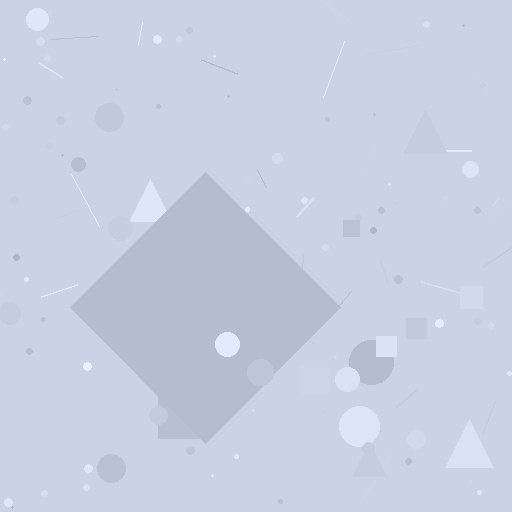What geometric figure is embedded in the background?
A diamond is embedded in the background.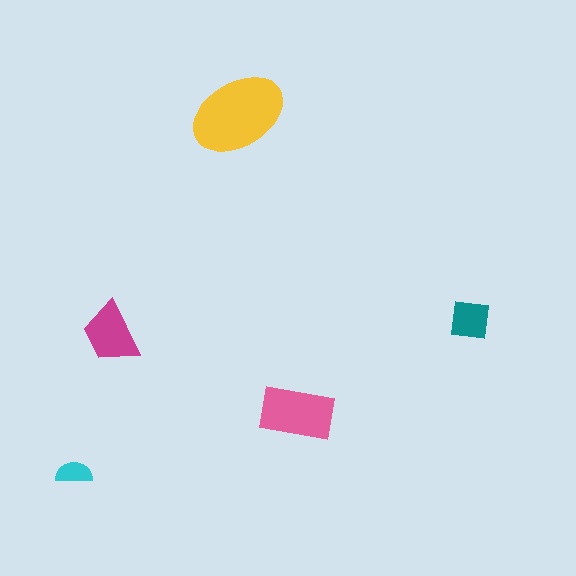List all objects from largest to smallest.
The yellow ellipse, the pink rectangle, the magenta trapezoid, the teal square, the cyan semicircle.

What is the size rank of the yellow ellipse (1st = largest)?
1st.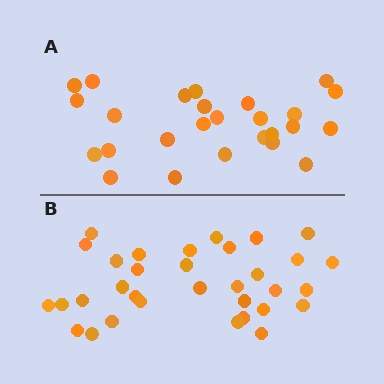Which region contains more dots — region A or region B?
Region B (the bottom region) has more dots.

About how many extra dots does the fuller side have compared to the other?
Region B has roughly 8 or so more dots than region A.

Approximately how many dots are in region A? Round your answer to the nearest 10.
About 30 dots. (The exact count is 26, which rounds to 30.)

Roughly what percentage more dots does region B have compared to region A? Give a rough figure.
About 25% more.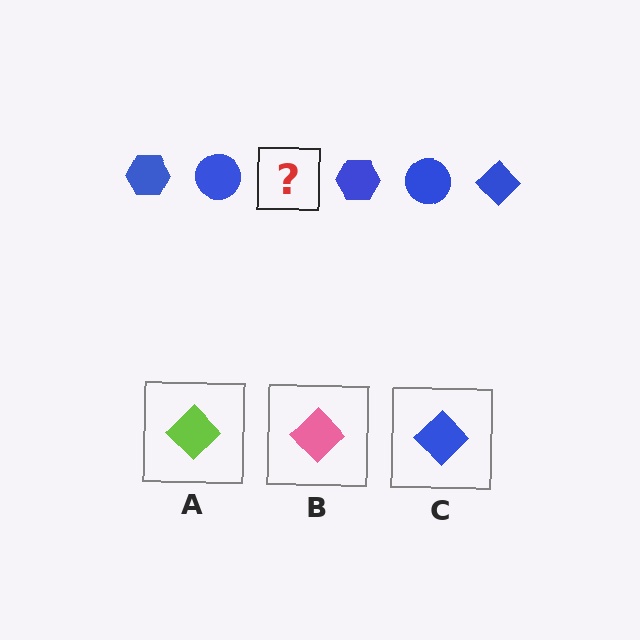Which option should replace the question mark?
Option C.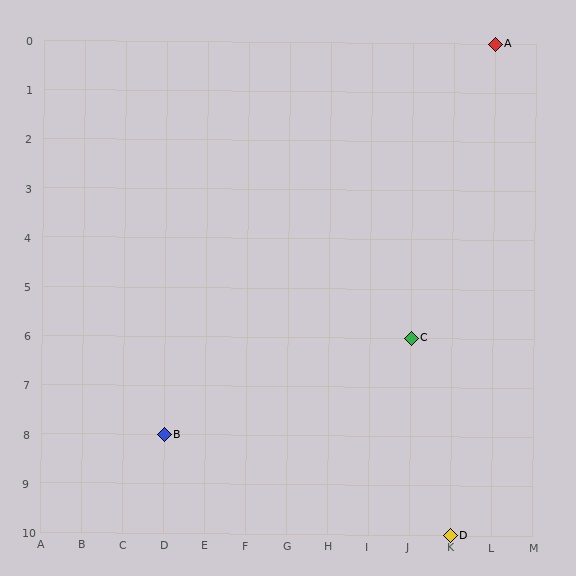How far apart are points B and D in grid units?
Points B and D are 7 columns and 2 rows apart (about 7.3 grid units diagonally).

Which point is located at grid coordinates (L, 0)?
Point A is at (L, 0).